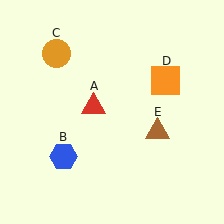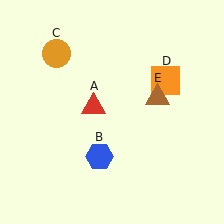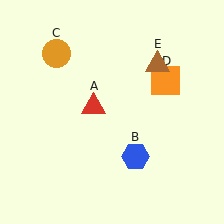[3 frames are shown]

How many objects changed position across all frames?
2 objects changed position: blue hexagon (object B), brown triangle (object E).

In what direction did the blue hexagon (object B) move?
The blue hexagon (object B) moved right.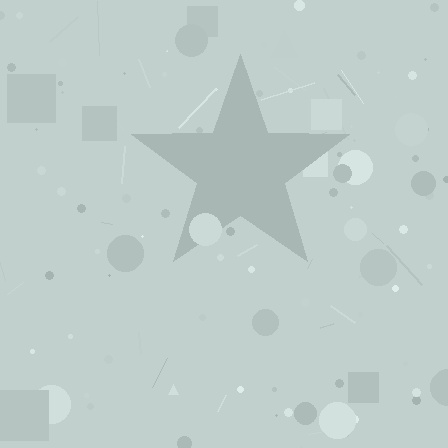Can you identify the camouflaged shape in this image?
The camouflaged shape is a star.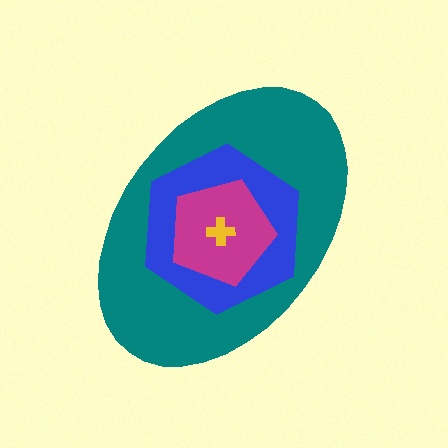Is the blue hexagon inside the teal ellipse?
Yes.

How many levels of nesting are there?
4.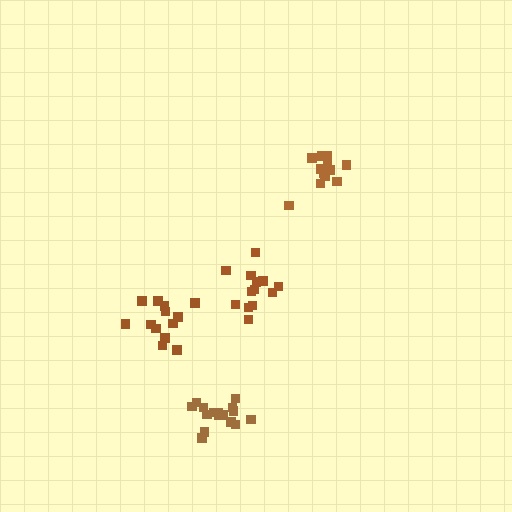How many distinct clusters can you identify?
There are 4 distinct clusters.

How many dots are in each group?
Group 1: 13 dots, Group 2: 13 dots, Group 3: 16 dots, Group 4: 13 dots (55 total).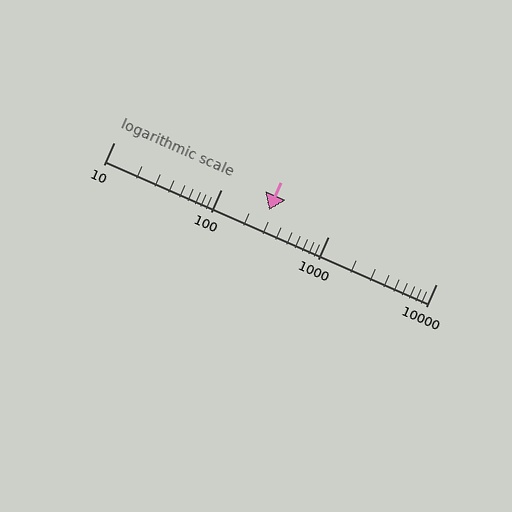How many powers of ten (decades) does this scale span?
The scale spans 3 decades, from 10 to 10000.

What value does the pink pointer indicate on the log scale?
The pointer indicates approximately 280.